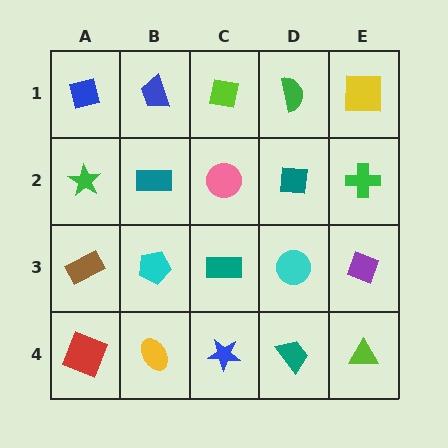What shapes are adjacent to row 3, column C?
A pink circle (row 2, column C), a blue star (row 4, column C), a cyan pentagon (row 3, column B), a cyan circle (row 3, column D).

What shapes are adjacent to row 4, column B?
A cyan pentagon (row 3, column B), a red square (row 4, column A), a blue star (row 4, column C).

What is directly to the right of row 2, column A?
A teal rectangle.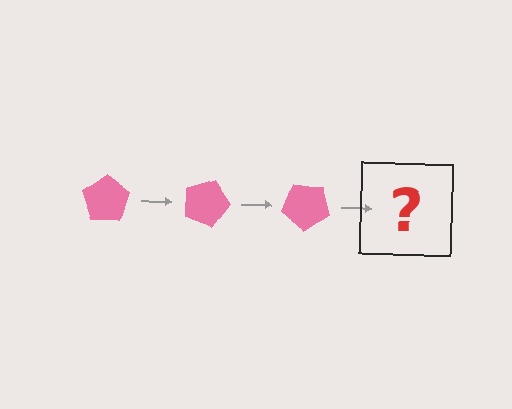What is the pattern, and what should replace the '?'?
The pattern is that the pentagon rotates 20 degrees each step. The '?' should be a pink pentagon rotated 60 degrees.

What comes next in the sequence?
The next element should be a pink pentagon rotated 60 degrees.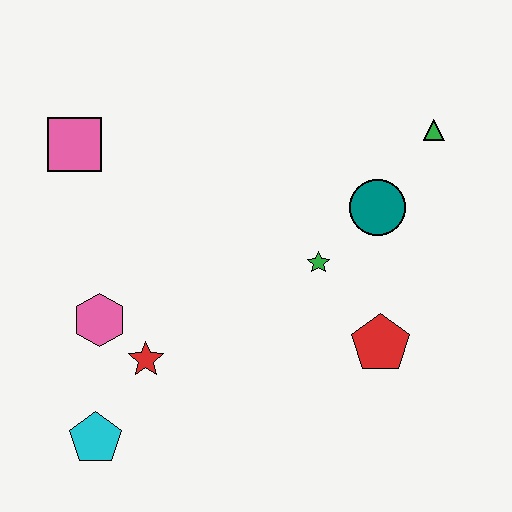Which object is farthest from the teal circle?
The cyan pentagon is farthest from the teal circle.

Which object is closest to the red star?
The pink hexagon is closest to the red star.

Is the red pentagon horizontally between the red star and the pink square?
No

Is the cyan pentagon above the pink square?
No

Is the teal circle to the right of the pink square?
Yes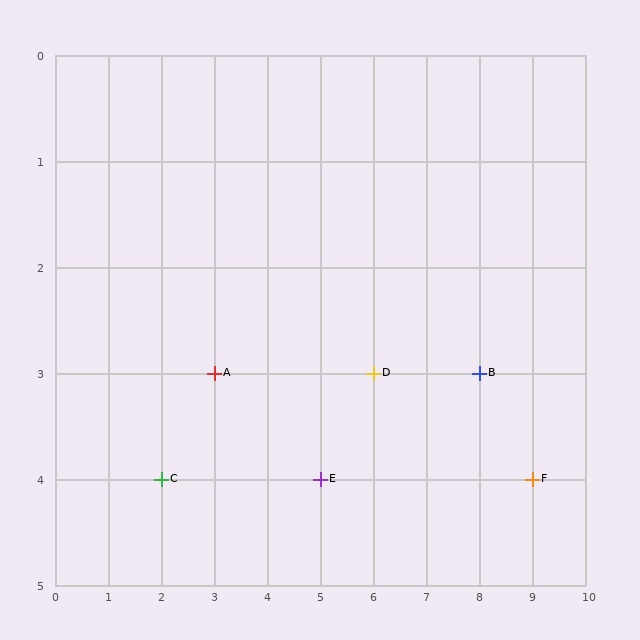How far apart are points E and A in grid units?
Points E and A are 2 columns and 1 row apart (about 2.2 grid units diagonally).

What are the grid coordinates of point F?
Point F is at grid coordinates (9, 4).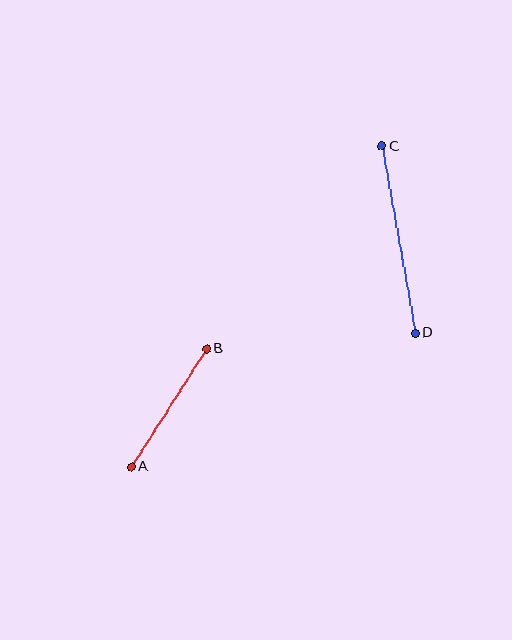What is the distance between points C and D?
The distance is approximately 190 pixels.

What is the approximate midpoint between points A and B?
The midpoint is at approximately (169, 408) pixels.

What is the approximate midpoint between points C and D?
The midpoint is at approximately (399, 240) pixels.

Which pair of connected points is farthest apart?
Points C and D are farthest apart.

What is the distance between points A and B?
The distance is approximately 140 pixels.